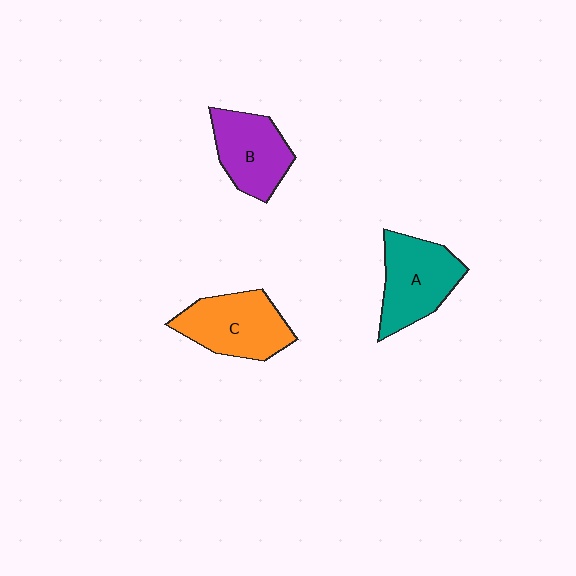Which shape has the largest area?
Shape C (orange).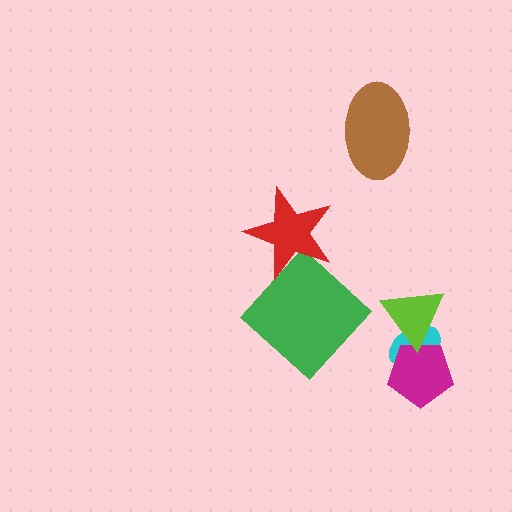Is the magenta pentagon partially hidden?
Yes, it is partially covered by another shape.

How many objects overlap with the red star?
1 object overlaps with the red star.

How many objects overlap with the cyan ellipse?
2 objects overlap with the cyan ellipse.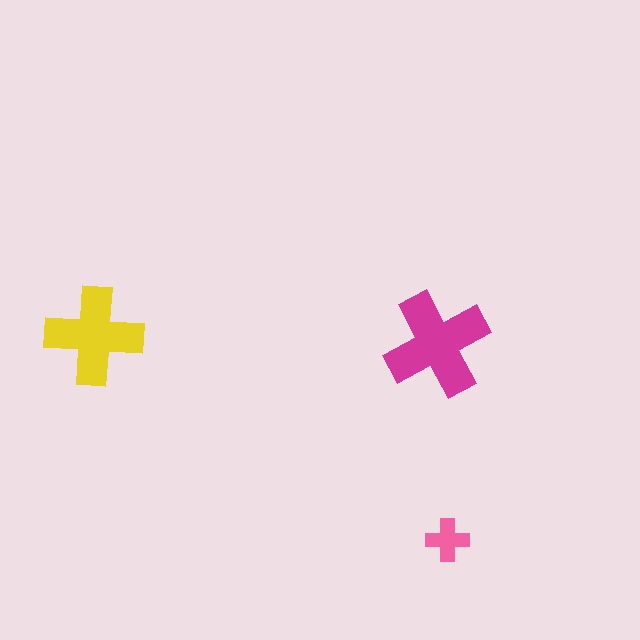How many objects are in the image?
There are 3 objects in the image.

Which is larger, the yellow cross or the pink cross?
The yellow one.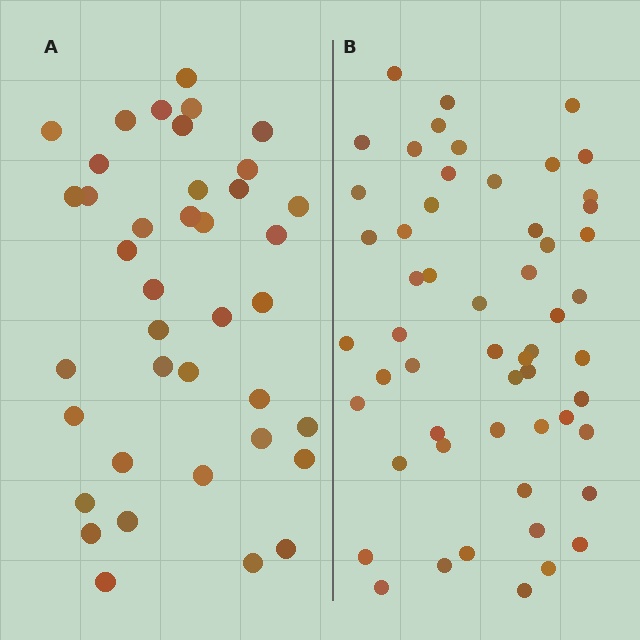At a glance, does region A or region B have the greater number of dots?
Region B (the right region) has more dots.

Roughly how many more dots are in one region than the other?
Region B has approximately 15 more dots than region A.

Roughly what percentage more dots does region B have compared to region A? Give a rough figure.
About 40% more.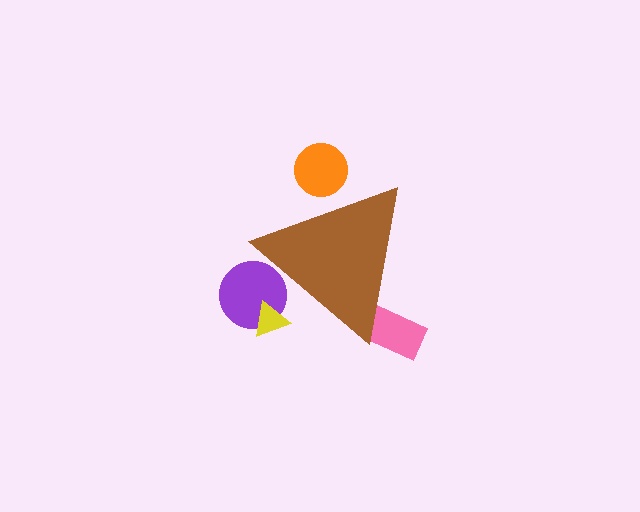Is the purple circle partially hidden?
Yes, the purple circle is partially hidden behind the brown triangle.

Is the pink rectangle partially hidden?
Yes, the pink rectangle is partially hidden behind the brown triangle.